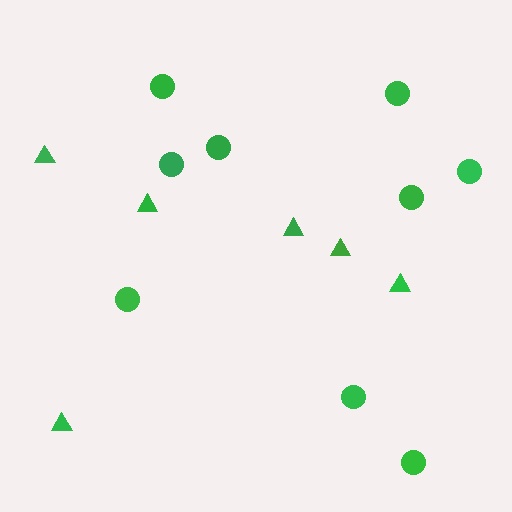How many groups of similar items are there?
There are 2 groups: one group of circles (9) and one group of triangles (6).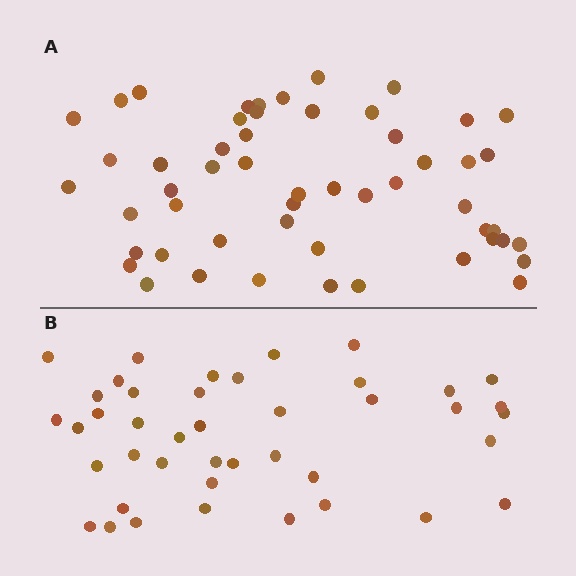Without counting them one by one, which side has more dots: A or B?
Region A (the top region) has more dots.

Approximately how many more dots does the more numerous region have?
Region A has roughly 12 or so more dots than region B.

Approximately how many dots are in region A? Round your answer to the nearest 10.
About 50 dots. (The exact count is 53, which rounds to 50.)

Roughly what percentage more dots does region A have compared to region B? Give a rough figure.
About 25% more.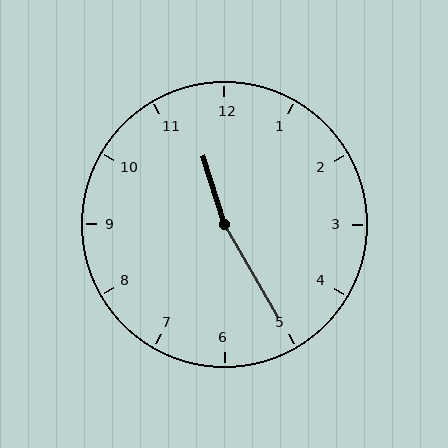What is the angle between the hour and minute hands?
Approximately 168 degrees.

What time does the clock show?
11:25.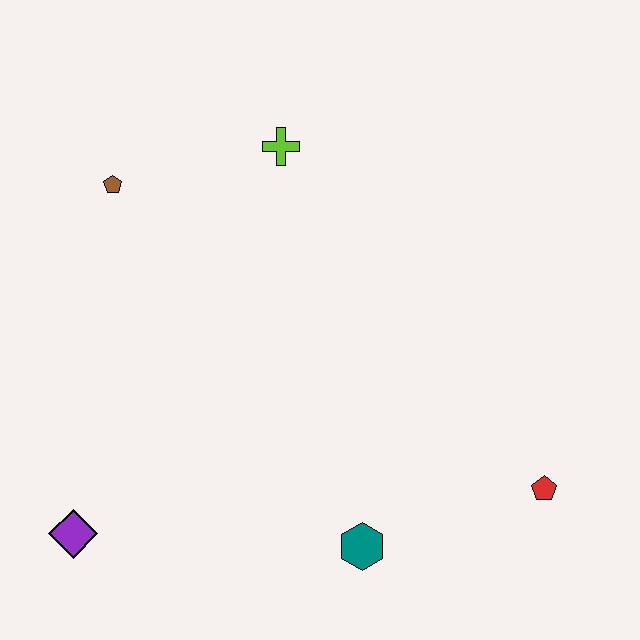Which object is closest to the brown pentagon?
The lime cross is closest to the brown pentagon.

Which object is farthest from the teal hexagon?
The brown pentagon is farthest from the teal hexagon.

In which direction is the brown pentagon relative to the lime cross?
The brown pentagon is to the left of the lime cross.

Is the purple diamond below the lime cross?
Yes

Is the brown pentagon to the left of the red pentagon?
Yes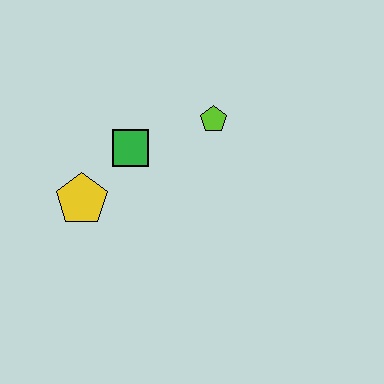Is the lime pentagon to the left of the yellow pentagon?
No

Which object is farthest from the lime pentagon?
The yellow pentagon is farthest from the lime pentagon.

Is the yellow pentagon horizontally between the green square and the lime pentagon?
No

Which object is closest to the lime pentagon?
The green square is closest to the lime pentagon.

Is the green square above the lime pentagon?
No